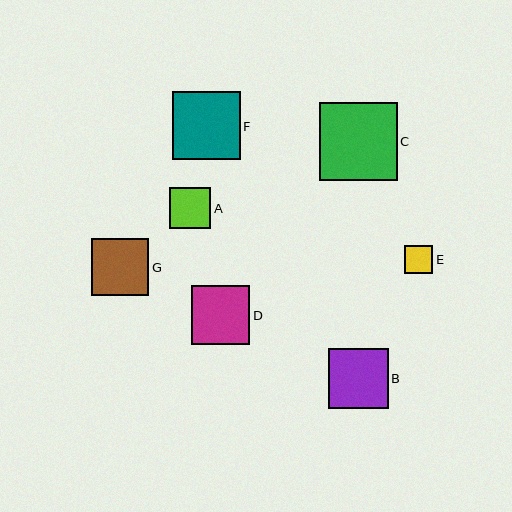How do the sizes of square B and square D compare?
Square B and square D are approximately the same size.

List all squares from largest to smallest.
From largest to smallest: C, F, B, D, G, A, E.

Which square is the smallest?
Square E is the smallest with a size of approximately 28 pixels.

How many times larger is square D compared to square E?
Square D is approximately 2.1 times the size of square E.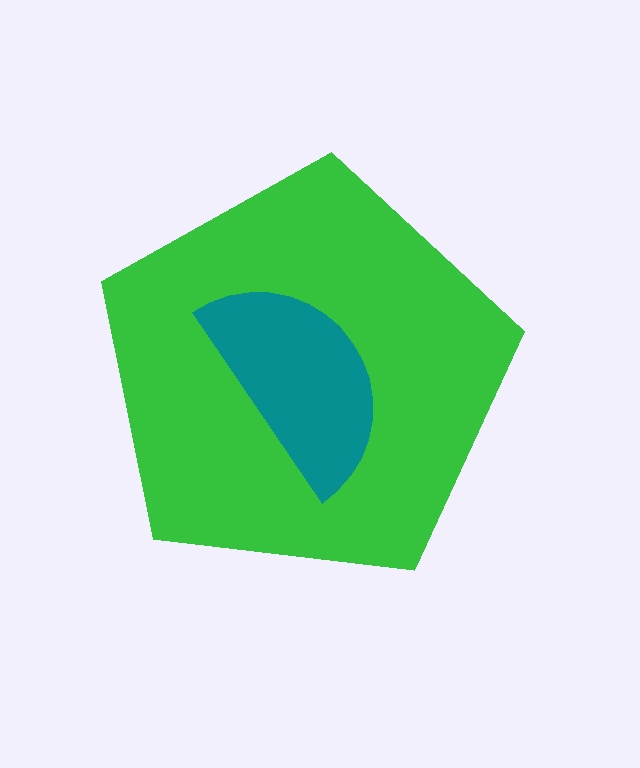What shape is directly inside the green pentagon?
The teal semicircle.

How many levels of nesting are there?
2.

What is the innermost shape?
The teal semicircle.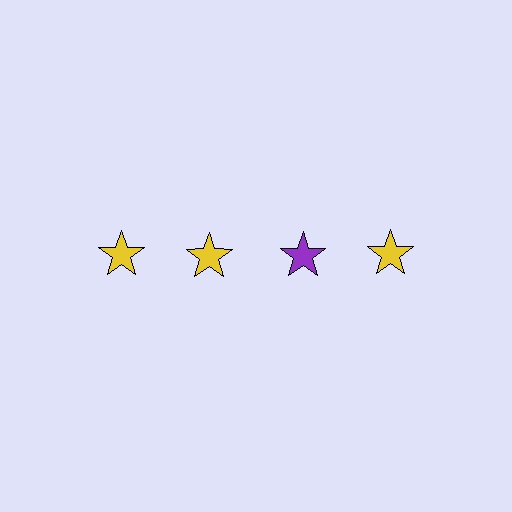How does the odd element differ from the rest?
It has a different color: purple instead of yellow.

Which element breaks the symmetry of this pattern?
The purple star in the top row, center column breaks the symmetry. All other shapes are yellow stars.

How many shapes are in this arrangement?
There are 4 shapes arranged in a grid pattern.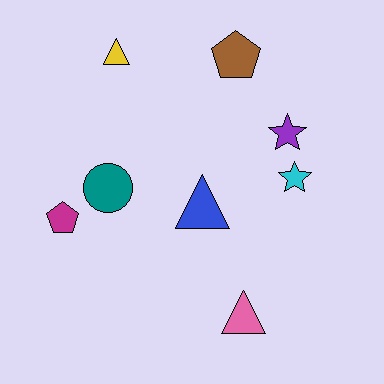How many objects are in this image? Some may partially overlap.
There are 8 objects.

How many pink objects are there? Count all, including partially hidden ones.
There is 1 pink object.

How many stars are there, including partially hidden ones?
There are 2 stars.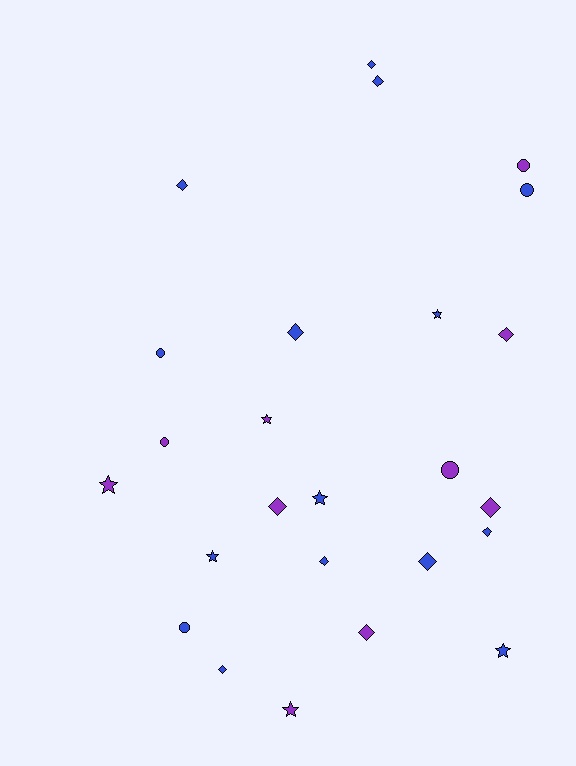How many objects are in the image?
There are 25 objects.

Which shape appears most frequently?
Diamond, with 12 objects.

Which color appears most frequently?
Blue, with 15 objects.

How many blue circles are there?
There are 3 blue circles.